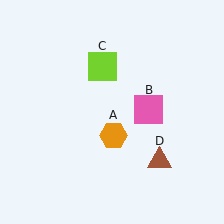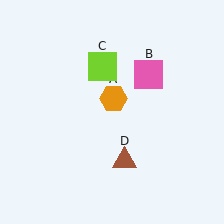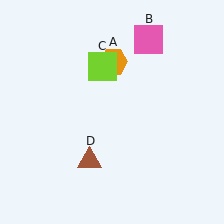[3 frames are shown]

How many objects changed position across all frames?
3 objects changed position: orange hexagon (object A), pink square (object B), brown triangle (object D).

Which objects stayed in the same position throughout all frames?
Lime square (object C) remained stationary.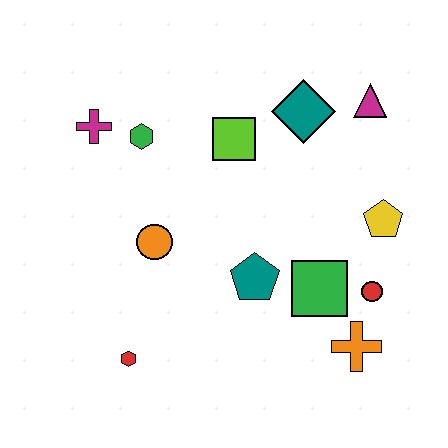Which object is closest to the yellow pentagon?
The red circle is closest to the yellow pentagon.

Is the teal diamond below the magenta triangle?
Yes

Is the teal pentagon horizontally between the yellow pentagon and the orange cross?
No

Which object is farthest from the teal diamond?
The red hexagon is farthest from the teal diamond.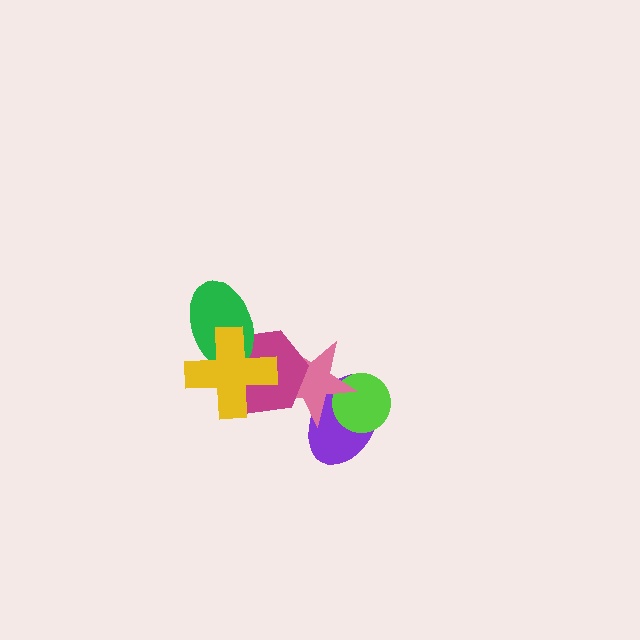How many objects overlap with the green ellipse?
2 objects overlap with the green ellipse.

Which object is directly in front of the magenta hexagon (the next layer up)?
The green ellipse is directly in front of the magenta hexagon.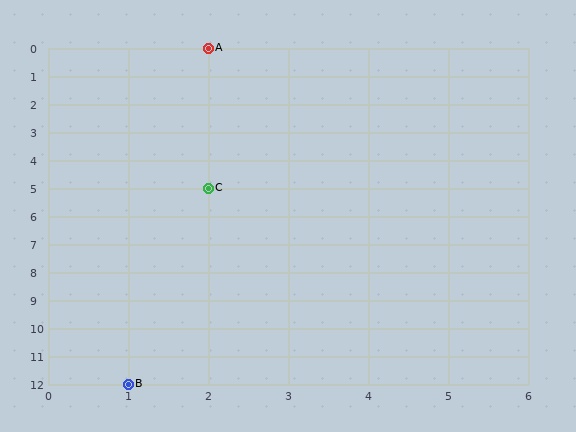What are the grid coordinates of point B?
Point B is at grid coordinates (1, 12).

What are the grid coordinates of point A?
Point A is at grid coordinates (2, 0).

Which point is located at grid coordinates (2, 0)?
Point A is at (2, 0).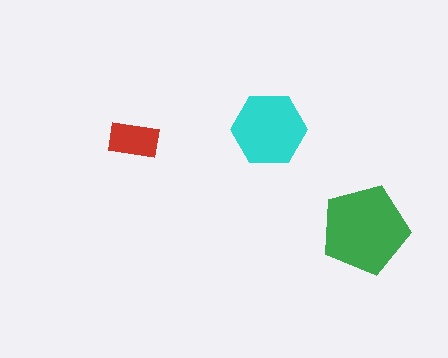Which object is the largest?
The green pentagon.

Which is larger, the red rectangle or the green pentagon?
The green pentagon.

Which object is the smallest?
The red rectangle.